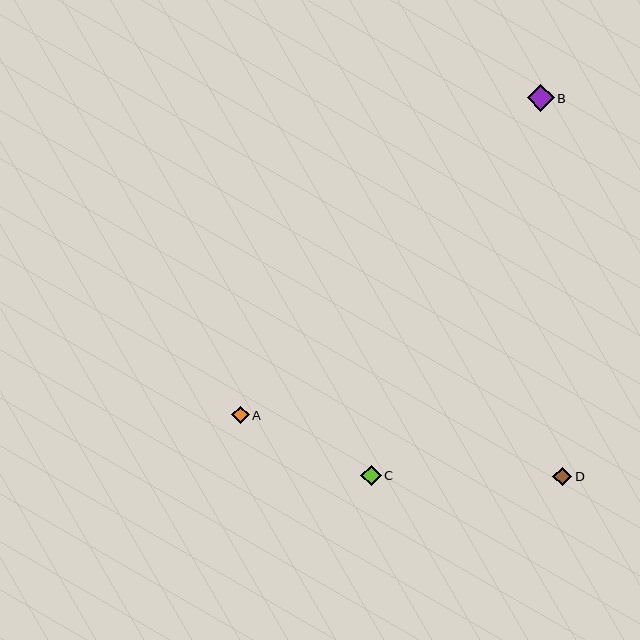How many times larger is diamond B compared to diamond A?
Diamond B is approximately 1.6 times the size of diamond A.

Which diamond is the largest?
Diamond B is the largest with a size of approximately 27 pixels.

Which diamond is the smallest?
Diamond A is the smallest with a size of approximately 17 pixels.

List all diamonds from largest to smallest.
From largest to smallest: B, C, D, A.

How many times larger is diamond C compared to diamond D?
Diamond C is approximately 1.1 times the size of diamond D.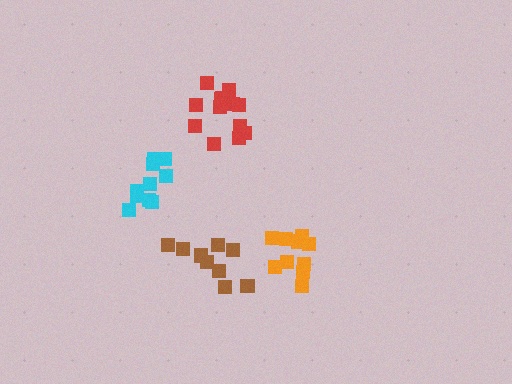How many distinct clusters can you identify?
There are 4 distinct clusters.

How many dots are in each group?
Group 1: 13 dots, Group 2: 10 dots, Group 3: 9 dots, Group 4: 10 dots (42 total).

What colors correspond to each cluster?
The clusters are colored: red, cyan, brown, orange.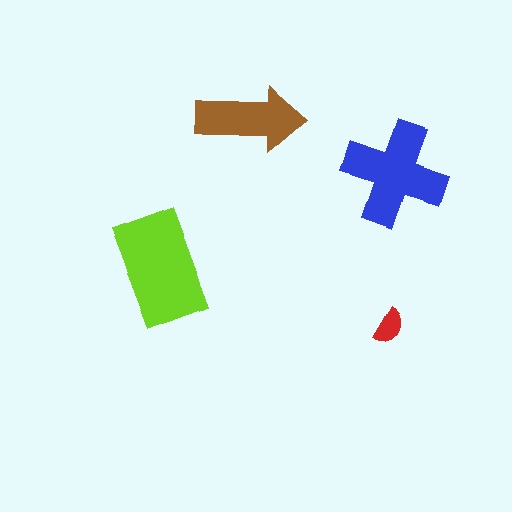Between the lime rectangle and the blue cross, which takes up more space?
The lime rectangle.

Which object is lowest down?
The red semicircle is bottommost.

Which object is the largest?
The lime rectangle.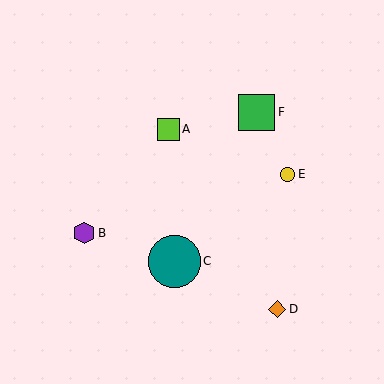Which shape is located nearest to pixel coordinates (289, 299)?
The orange diamond (labeled D) at (277, 309) is nearest to that location.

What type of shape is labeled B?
Shape B is a purple hexagon.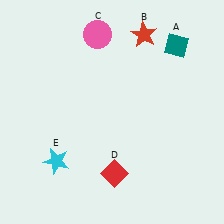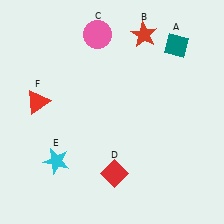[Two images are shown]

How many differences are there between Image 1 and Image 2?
There is 1 difference between the two images.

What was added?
A red triangle (F) was added in Image 2.